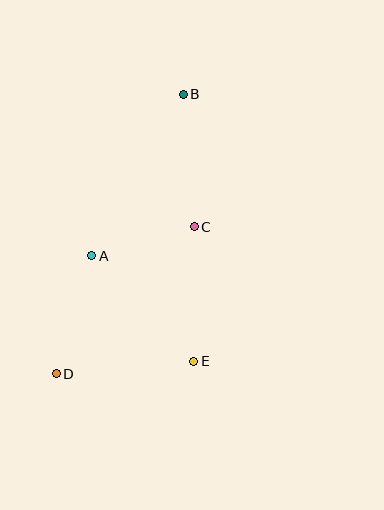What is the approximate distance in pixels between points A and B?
The distance between A and B is approximately 185 pixels.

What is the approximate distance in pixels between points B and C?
The distance between B and C is approximately 133 pixels.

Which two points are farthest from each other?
Points B and D are farthest from each other.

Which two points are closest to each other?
Points A and C are closest to each other.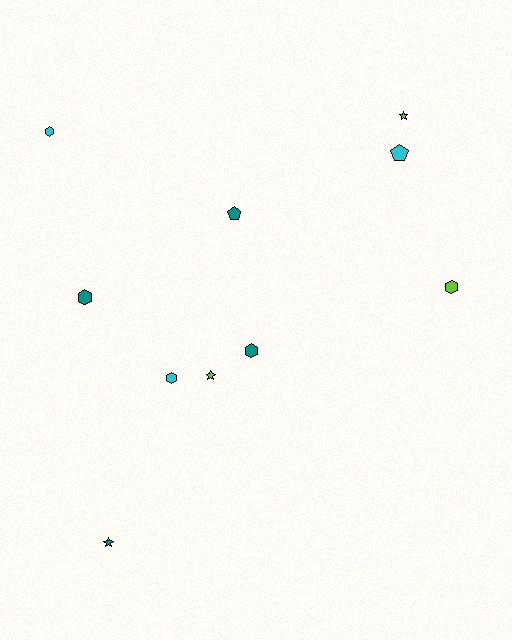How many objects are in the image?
There are 10 objects.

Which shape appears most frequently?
Hexagon, with 5 objects.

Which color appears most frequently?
Teal, with 4 objects.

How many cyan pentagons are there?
There is 1 cyan pentagon.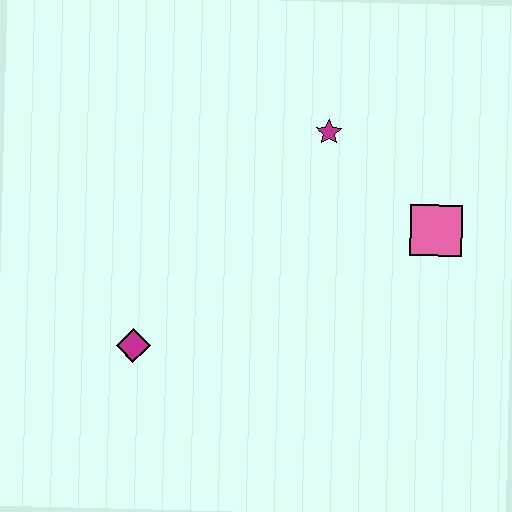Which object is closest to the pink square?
The magenta star is closest to the pink square.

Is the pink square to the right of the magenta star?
Yes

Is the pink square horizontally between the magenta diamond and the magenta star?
No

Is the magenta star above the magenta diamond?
Yes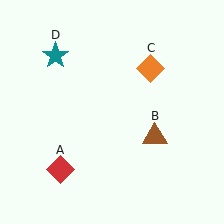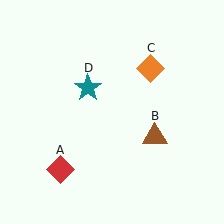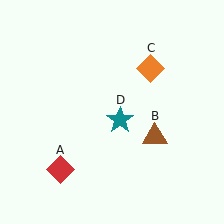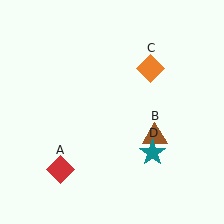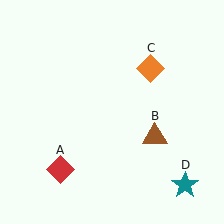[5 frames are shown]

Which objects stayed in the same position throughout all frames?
Red diamond (object A) and brown triangle (object B) and orange diamond (object C) remained stationary.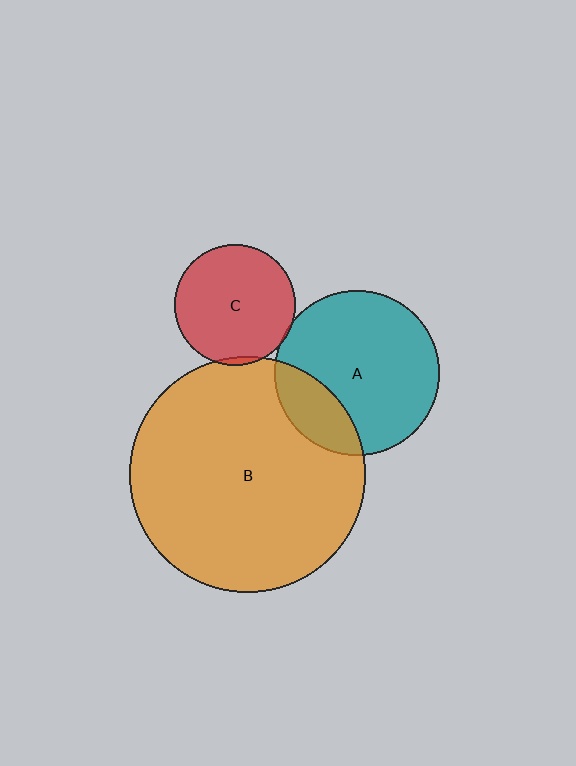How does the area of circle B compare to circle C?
Approximately 3.8 times.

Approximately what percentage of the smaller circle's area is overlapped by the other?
Approximately 5%.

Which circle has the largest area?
Circle B (orange).